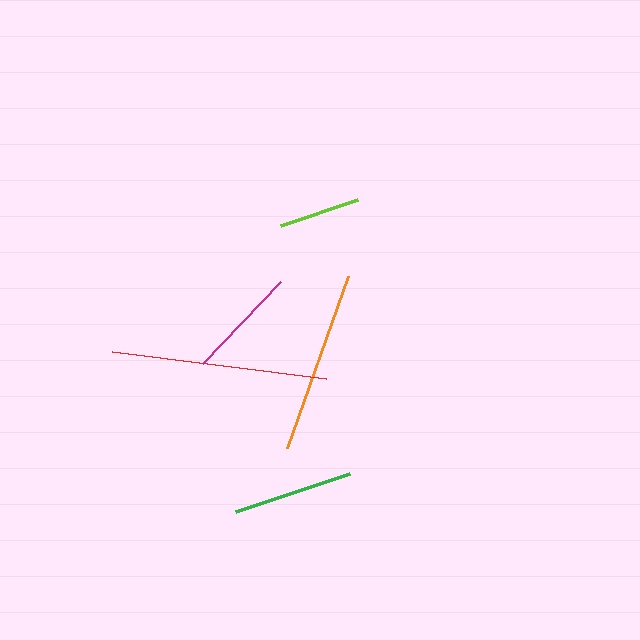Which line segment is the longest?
The red line is the longest at approximately 216 pixels.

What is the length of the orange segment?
The orange segment is approximately 182 pixels long.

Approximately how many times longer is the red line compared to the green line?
The red line is approximately 1.8 times the length of the green line.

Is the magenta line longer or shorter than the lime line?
The magenta line is longer than the lime line.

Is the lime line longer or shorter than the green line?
The green line is longer than the lime line.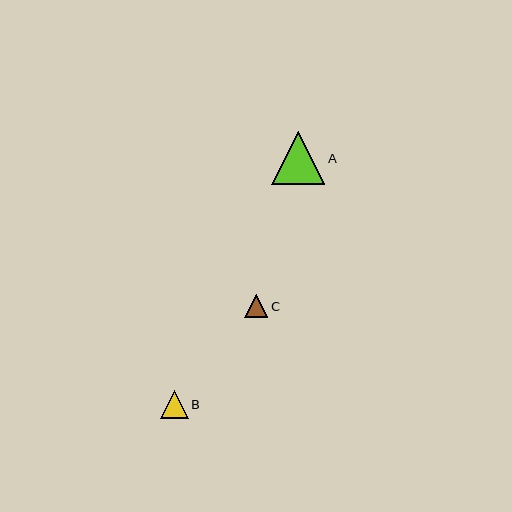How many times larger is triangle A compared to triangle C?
Triangle A is approximately 2.4 times the size of triangle C.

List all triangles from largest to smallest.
From largest to smallest: A, B, C.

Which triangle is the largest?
Triangle A is the largest with a size of approximately 53 pixels.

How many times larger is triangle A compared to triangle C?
Triangle A is approximately 2.4 times the size of triangle C.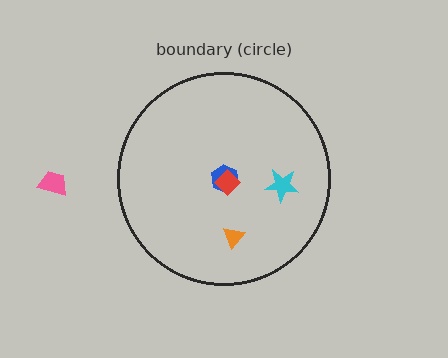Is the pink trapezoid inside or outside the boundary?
Outside.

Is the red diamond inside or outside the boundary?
Inside.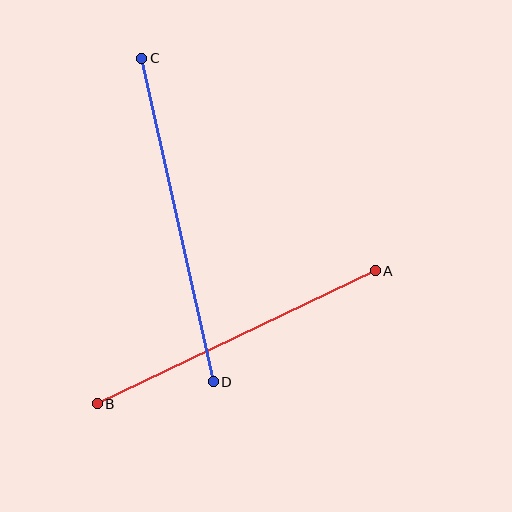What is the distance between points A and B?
The distance is approximately 308 pixels.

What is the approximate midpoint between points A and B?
The midpoint is at approximately (236, 337) pixels.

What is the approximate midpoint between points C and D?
The midpoint is at approximately (177, 220) pixels.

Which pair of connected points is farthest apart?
Points C and D are farthest apart.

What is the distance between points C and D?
The distance is approximately 332 pixels.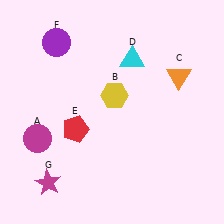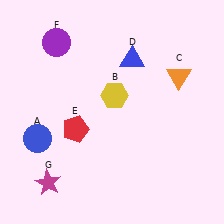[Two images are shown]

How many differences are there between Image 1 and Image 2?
There are 2 differences between the two images.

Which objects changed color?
A changed from magenta to blue. D changed from cyan to blue.